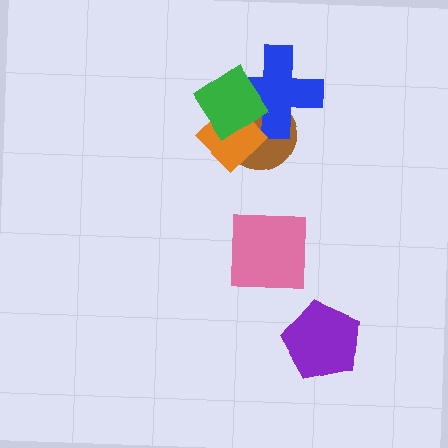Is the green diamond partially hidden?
No, no other shape covers it.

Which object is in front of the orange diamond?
The green diamond is in front of the orange diamond.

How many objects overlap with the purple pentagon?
0 objects overlap with the purple pentagon.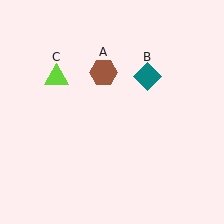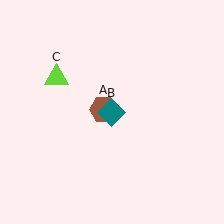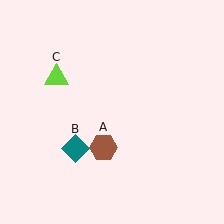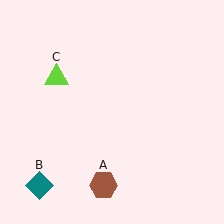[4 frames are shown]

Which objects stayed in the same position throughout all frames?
Lime triangle (object C) remained stationary.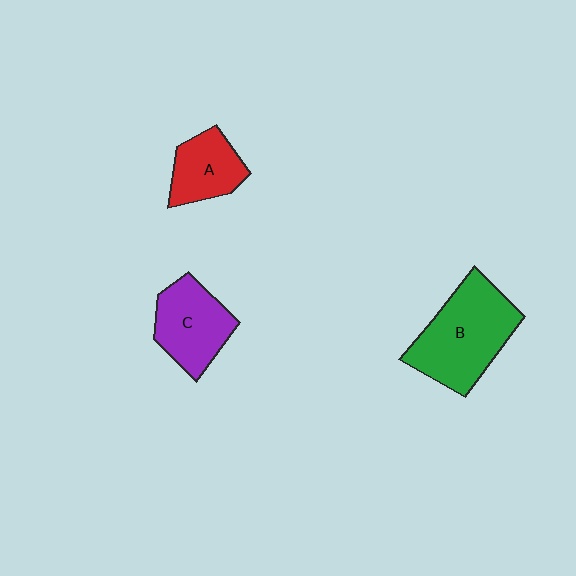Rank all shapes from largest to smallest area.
From largest to smallest: B (green), C (purple), A (red).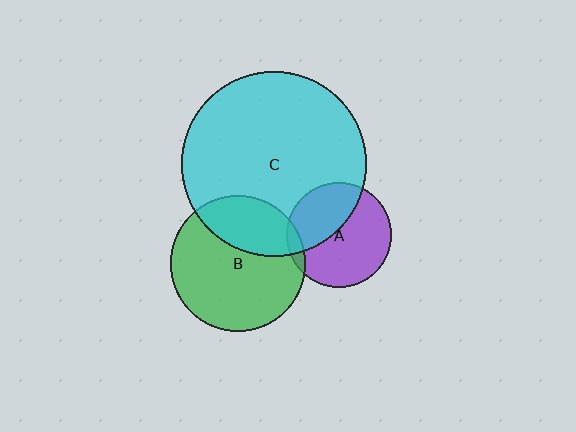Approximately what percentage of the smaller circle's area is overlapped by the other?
Approximately 40%.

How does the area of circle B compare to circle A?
Approximately 1.7 times.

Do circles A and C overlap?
Yes.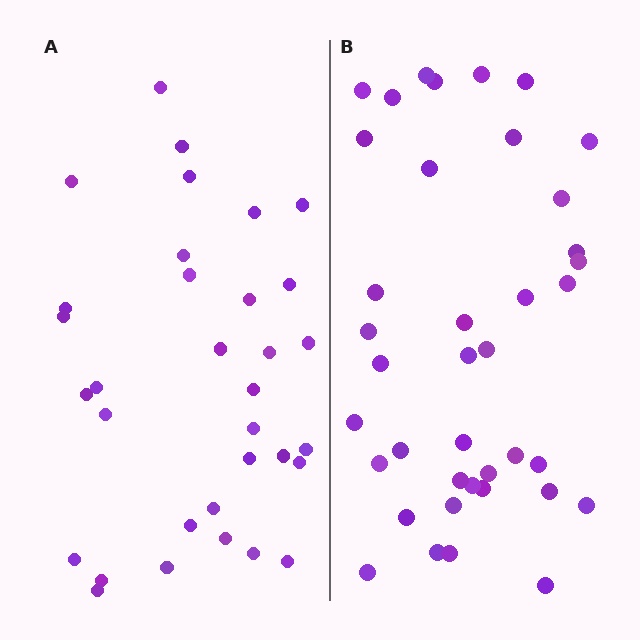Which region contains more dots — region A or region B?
Region B (the right region) has more dots.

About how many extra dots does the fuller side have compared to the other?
Region B has about 6 more dots than region A.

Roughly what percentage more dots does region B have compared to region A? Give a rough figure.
About 20% more.